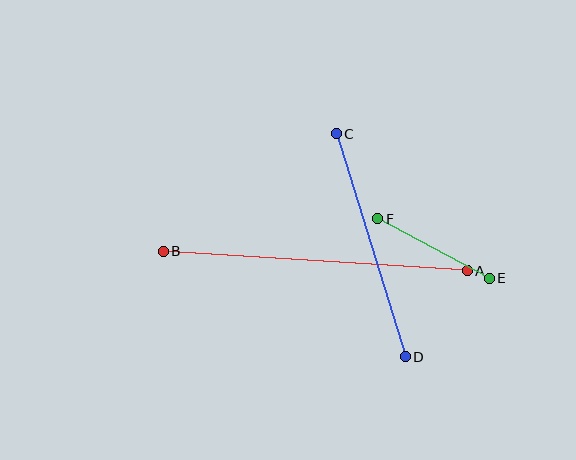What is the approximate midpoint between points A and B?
The midpoint is at approximately (315, 261) pixels.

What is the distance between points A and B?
The distance is approximately 305 pixels.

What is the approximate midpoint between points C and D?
The midpoint is at approximately (371, 245) pixels.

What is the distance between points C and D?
The distance is approximately 233 pixels.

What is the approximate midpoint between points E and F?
The midpoint is at approximately (434, 248) pixels.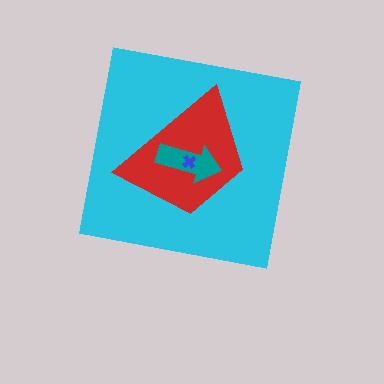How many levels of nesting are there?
4.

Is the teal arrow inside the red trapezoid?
Yes.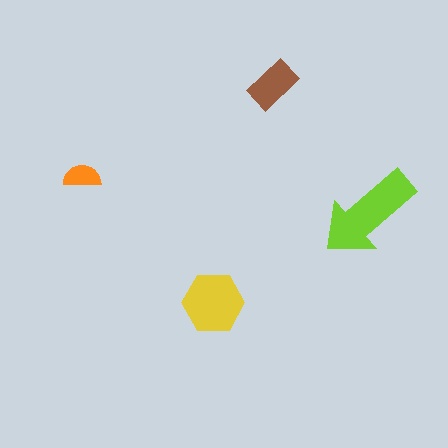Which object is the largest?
The lime arrow.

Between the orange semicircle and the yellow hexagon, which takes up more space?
The yellow hexagon.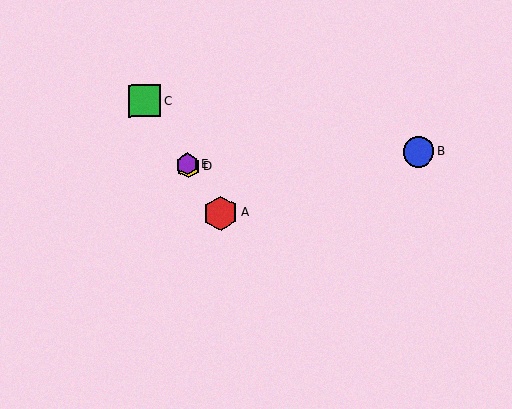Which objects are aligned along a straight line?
Objects A, C, D, E are aligned along a straight line.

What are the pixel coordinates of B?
Object B is at (418, 152).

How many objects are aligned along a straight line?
4 objects (A, C, D, E) are aligned along a straight line.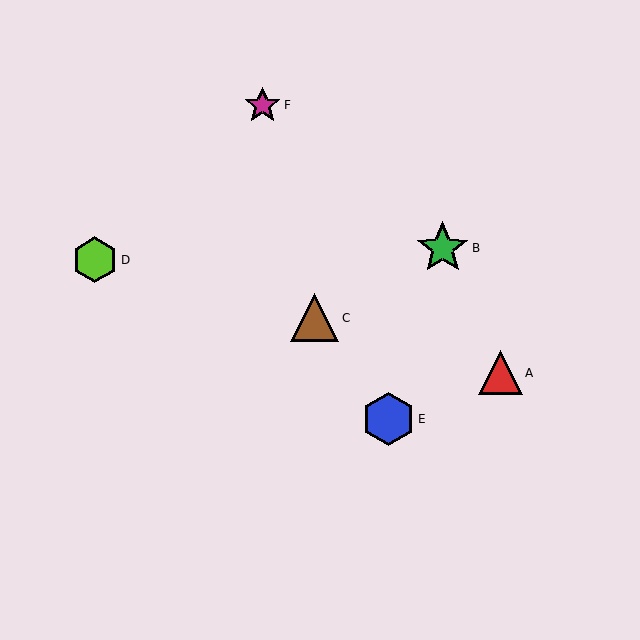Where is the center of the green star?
The center of the green star is at (443, 248).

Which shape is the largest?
The green star (labeled B) is the largest.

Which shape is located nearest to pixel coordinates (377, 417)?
The blue hexagon (labeled E) at (389, 419) is nearest to that location.